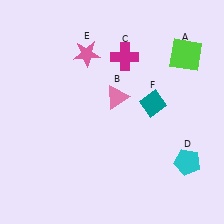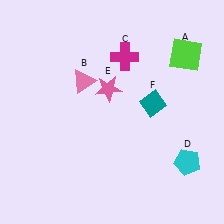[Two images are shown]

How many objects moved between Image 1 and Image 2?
2 objects moved between the two images.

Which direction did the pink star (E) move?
The pink star (E) moved down.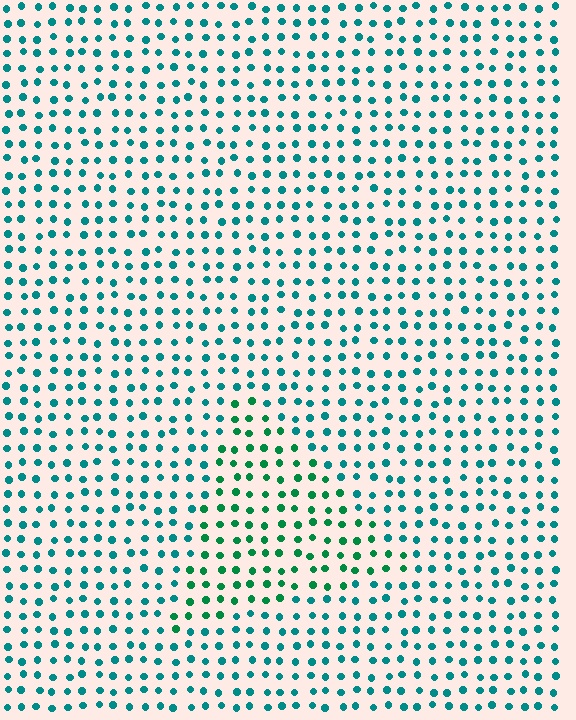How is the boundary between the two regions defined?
The boundary is defined purely by a slight shift in hue (about 31 degrees). Spacing, size, and orientation are identical on both sides.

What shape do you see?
I see a triangle.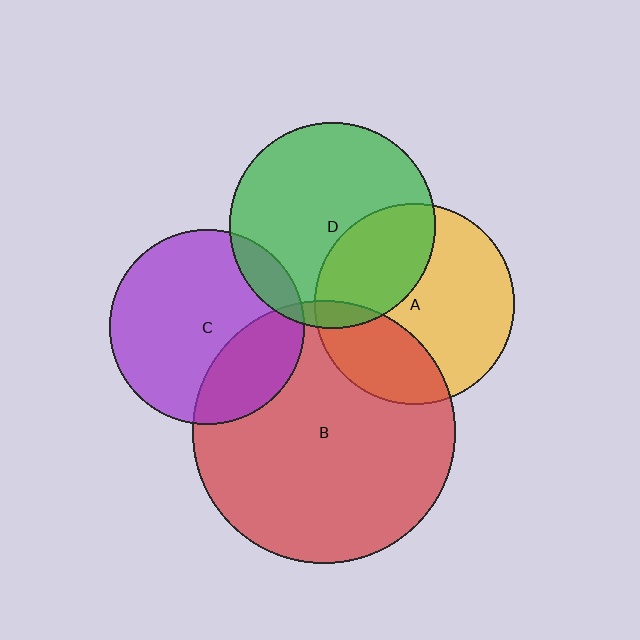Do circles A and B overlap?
Yes.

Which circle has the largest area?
Circle B (red).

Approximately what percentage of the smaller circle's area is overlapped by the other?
Approximately 30%.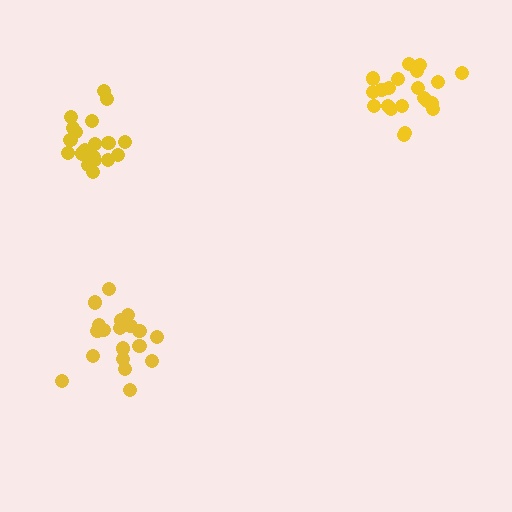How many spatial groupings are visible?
There are 3 spatial groupings.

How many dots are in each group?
Group 1: 21 dots, Group 2: 21 dots, Group 3: 20 dots (62 total).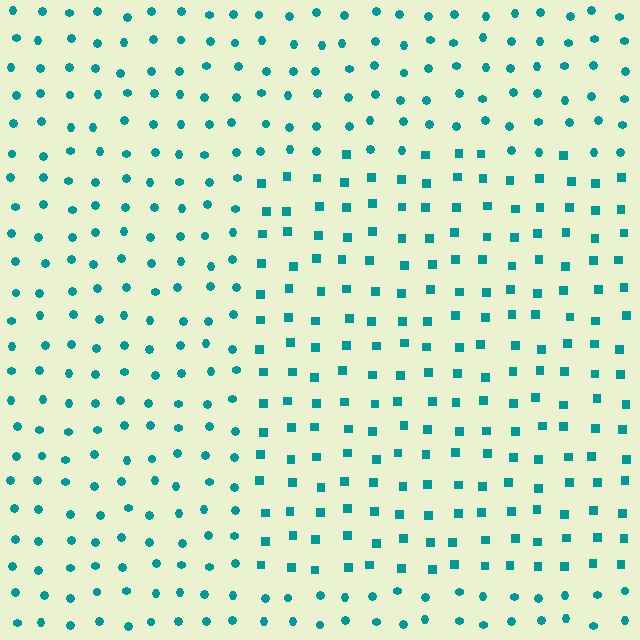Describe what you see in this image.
The image is filled with small teal elements arranged in a uniform grid. A rectangle-shaped region contains squares, while the surrounding area contains circles. The boundary is defined purely by the change in element shape.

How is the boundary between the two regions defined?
The boundary is defined by a change in element shape: squares inside vs. circles outside. All elements share the same color and spacing.